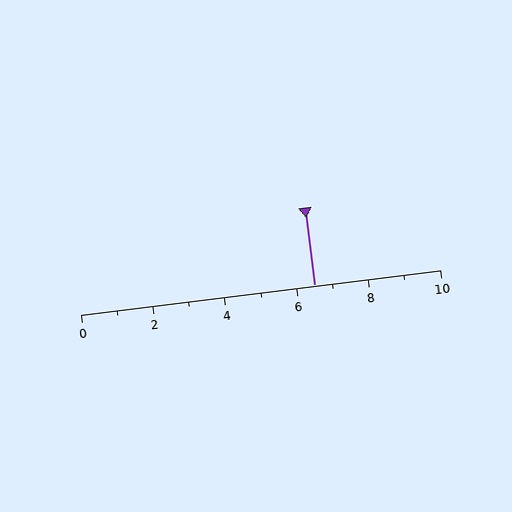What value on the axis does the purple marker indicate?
The marker indicates approximately 6.5.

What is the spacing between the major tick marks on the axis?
The major ticks are spaced 2 apart.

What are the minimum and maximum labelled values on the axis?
The axis runs from 0 to 10.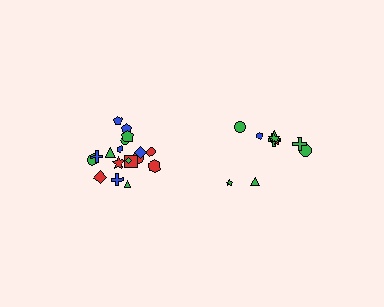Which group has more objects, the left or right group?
The left group.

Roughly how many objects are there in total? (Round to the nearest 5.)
Roughly 30 objects in total.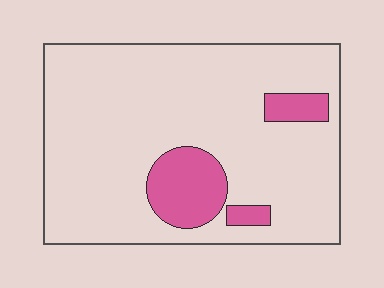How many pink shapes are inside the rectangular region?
3.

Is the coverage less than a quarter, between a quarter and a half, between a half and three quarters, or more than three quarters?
Less than a quarter.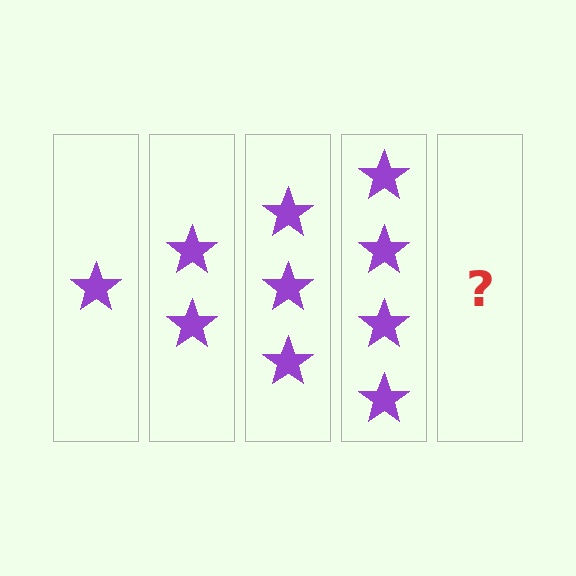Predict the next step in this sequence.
The next step is 5 stars.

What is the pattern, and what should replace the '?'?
The pattern is that each step adds one more star. The '?' should be 5 stars.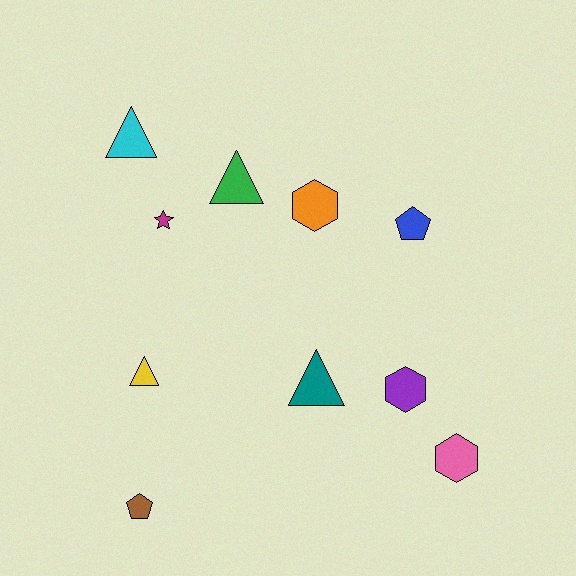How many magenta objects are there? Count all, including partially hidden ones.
There is 1 magenta object.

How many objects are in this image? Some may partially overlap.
There are 10 objects.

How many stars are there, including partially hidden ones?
There is 1 star.